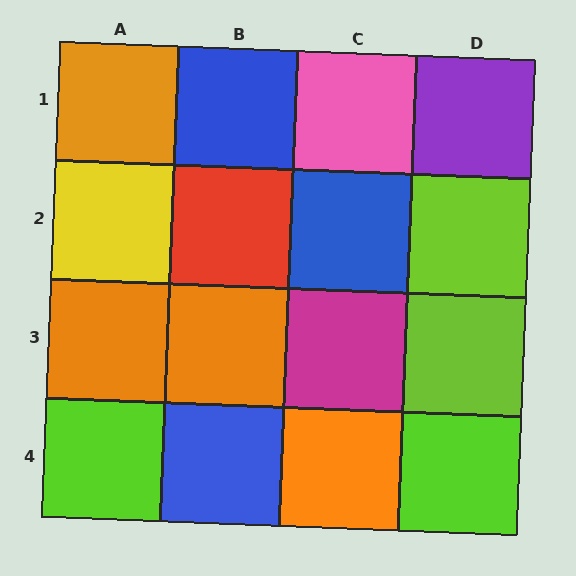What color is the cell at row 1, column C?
Pink.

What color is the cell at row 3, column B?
Orange.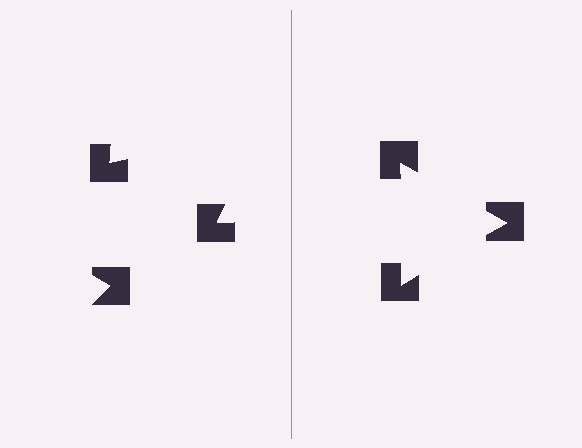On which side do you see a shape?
An illusory triangle appears on the right side. On the left side the wedge cuts are rotated, so no coherent shape forms.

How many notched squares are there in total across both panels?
6 — 3 on each side.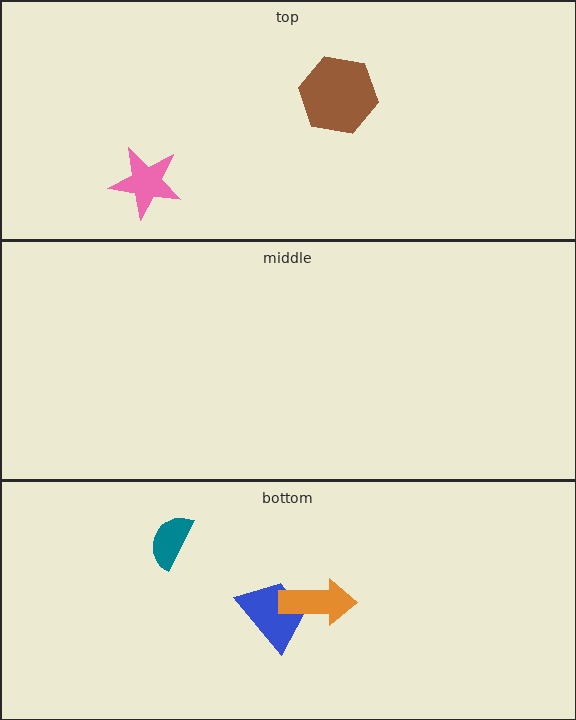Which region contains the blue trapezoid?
The bottom region.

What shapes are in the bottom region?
The teal semicircle, the blue trapezoid, the orange arrow.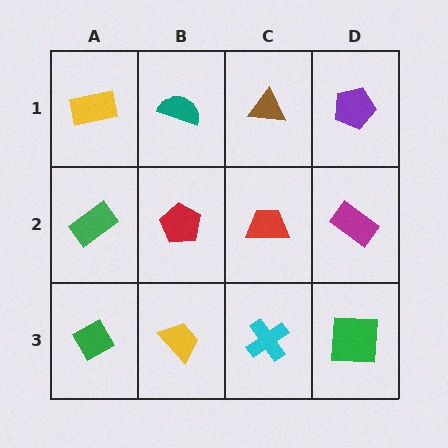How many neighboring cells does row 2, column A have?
3.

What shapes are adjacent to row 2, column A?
A yellow rectangle (row 1, column A), a green diamond (row 3, column A), a red pentagon (row 2, column B).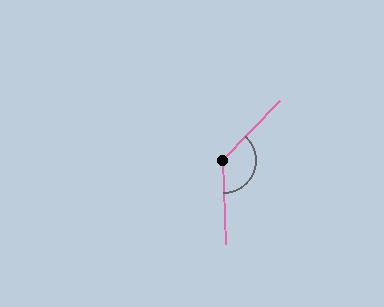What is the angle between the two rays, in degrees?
Approximately 135 degrees.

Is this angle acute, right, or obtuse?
It is obtuse.